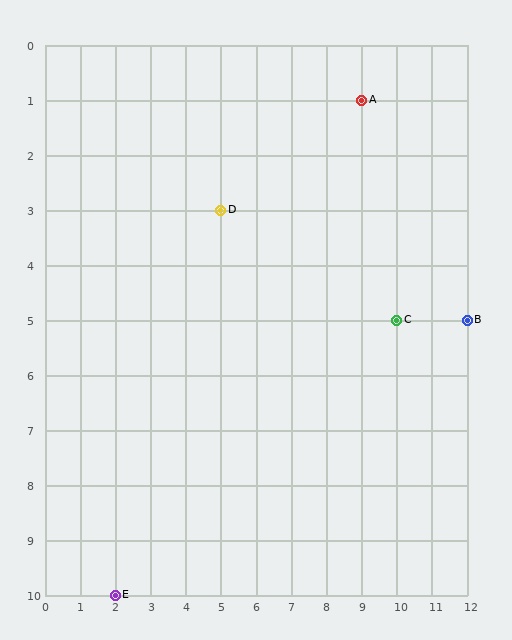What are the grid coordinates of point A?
Point A is at grid coordinates (9, 1).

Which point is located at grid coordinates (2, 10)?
Point E is at (2, 10).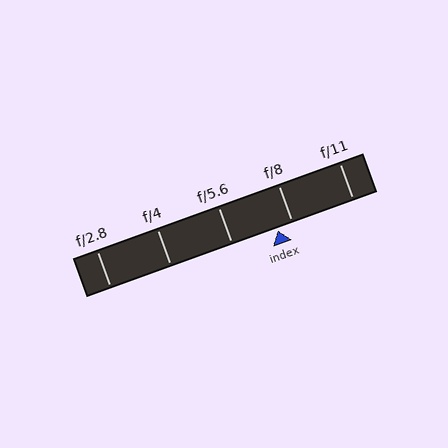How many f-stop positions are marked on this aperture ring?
There are 5 f-stop positions marked.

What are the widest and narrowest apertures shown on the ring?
The widest aperture shown is f/2.8 and the narrowest is f/11.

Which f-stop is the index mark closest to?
The index mark is closest to f/8.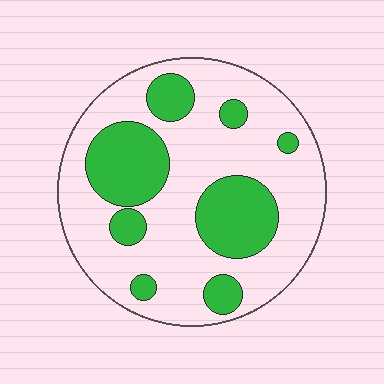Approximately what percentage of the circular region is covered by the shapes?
Approximately 30%.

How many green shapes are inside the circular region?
8.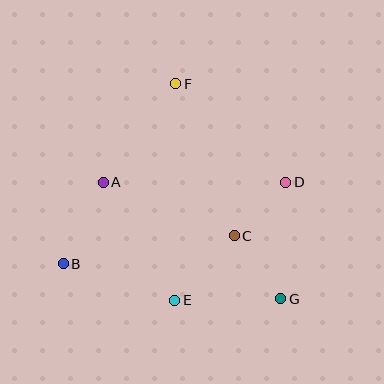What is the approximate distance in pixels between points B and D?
The distance between B and D is approximately 237 pixels.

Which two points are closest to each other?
Points C and D are closest to each other.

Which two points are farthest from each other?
Points F and G are farthest from each other.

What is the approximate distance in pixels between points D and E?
The distance between D and E is approximately 162 pixels.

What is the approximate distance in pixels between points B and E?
The distance between B and E is approximately 118 pixels.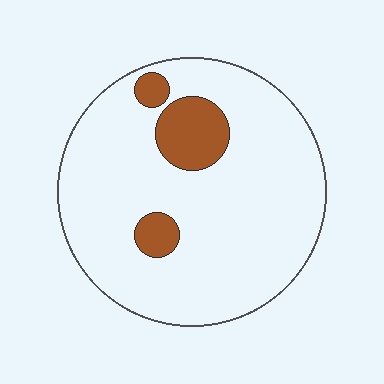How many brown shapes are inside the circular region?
3.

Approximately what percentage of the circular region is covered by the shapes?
Approximately 10%.